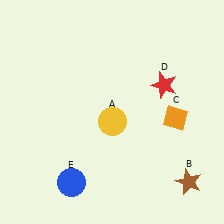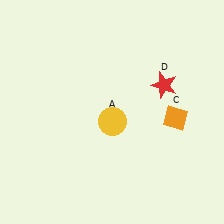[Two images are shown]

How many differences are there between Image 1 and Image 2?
There are 2 differences between the two images.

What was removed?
The brown star (B), the blue circle (E) were removed in Image 2.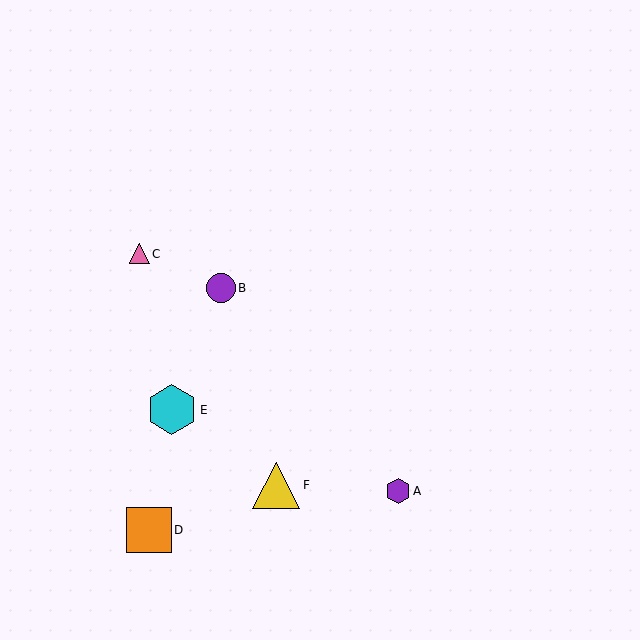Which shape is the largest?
The cyan hexagon (labeled E) is the largest.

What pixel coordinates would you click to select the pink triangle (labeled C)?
Click at (139, 254) to select the pink triangle C.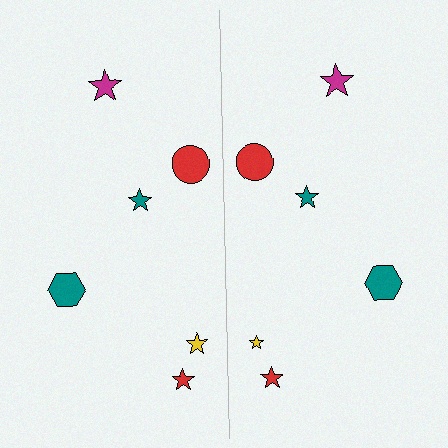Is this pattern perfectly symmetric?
No, the pattern is not perfectly symmetric. The yellow star on the right side has a different size than its mirror counterpart.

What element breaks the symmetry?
The yellow star on the right side has a different size than its mirror counterpart.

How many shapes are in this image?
There are 12 shapes in this image.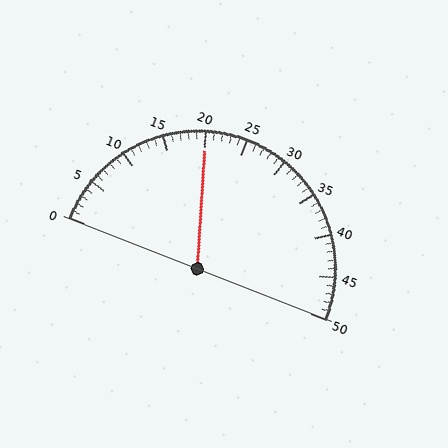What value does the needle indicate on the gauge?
The needle indicates approximately 20.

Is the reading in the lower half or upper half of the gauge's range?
The reading is in the lower half of the range (0 to 50).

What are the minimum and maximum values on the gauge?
The gauge ranges from 0 to 50.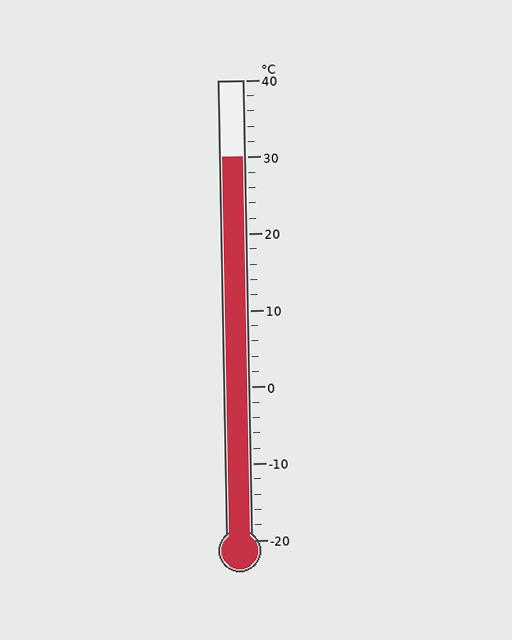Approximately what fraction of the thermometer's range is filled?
The thermometer is filled to approximately 85% of its range.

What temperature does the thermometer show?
The thermometer shows approximately 30°C.